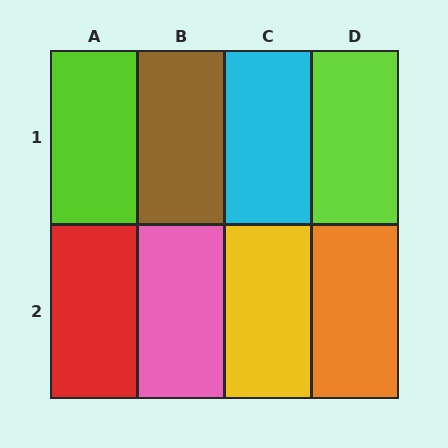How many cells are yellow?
1 cell is yellow.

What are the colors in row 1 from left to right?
Lime, brown, cyan, lime.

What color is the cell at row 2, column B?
Pink.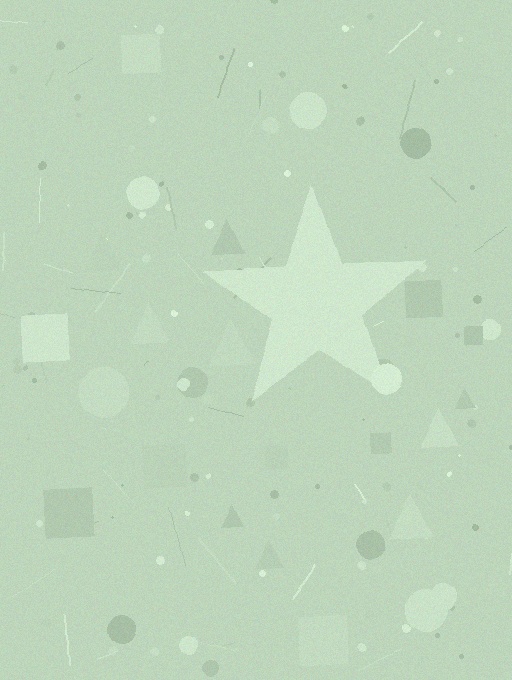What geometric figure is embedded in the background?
A star is embedded in the background.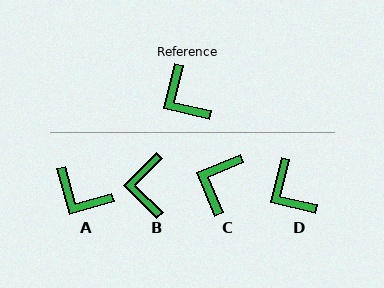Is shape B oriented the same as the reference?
No, it is off by about 31 degrees.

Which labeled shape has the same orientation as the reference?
D.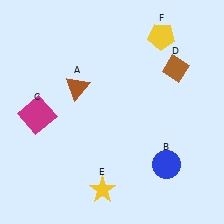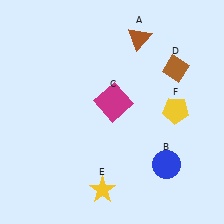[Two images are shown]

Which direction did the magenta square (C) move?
The magenta square (C) moved right.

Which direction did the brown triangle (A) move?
The brown triangle (A) moved right.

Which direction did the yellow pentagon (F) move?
The yellow pentagon (F) moved down.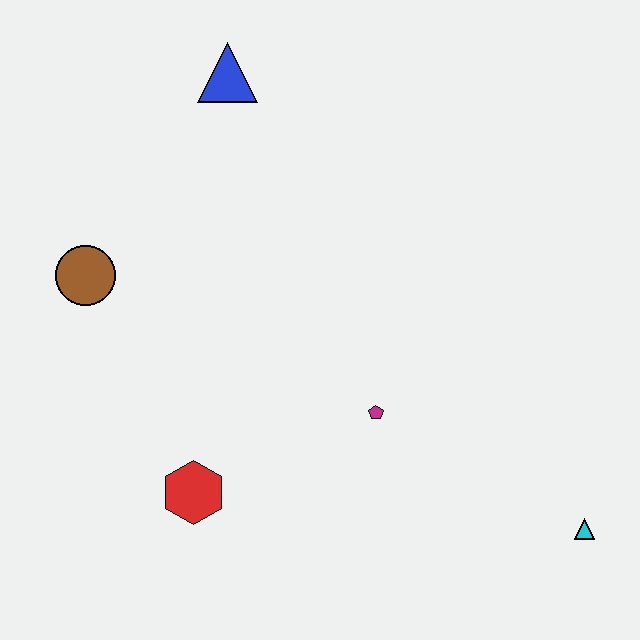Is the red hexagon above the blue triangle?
No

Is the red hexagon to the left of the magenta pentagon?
Yes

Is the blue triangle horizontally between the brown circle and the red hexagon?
No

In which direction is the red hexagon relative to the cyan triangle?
The red hexagon is to the left of the cyan triangle.